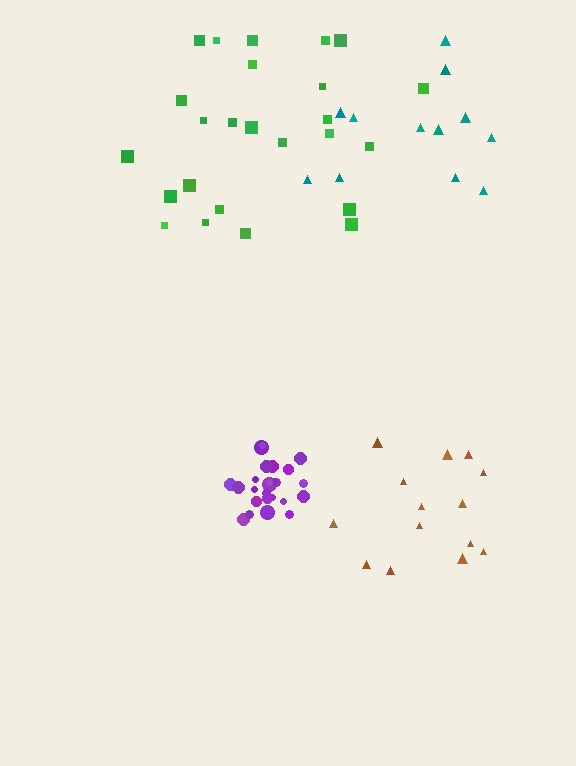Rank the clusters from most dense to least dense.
purple, green, brown, teal.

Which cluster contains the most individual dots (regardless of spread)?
Green (25).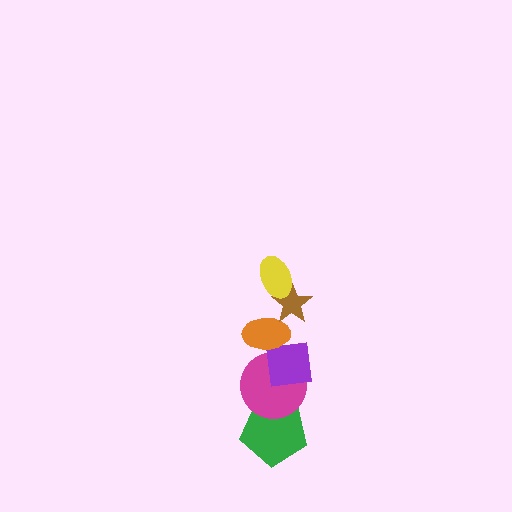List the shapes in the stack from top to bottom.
From top to bottom: the yellow ellipse, the brown star, the orange ellipse, the purple square, the magenta circle, the green pentagon.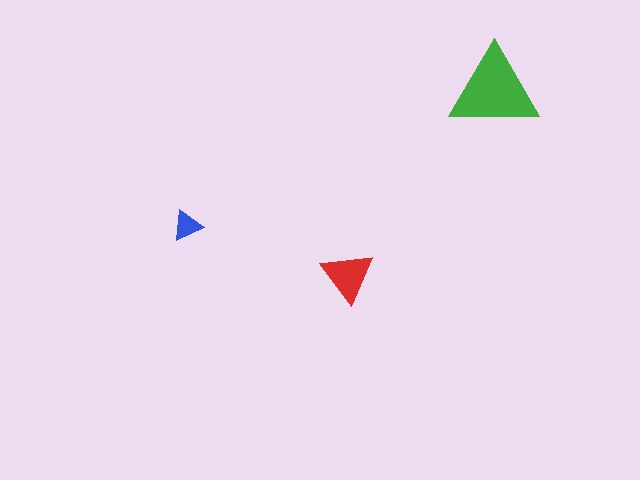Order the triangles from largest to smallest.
the green one, the red one, the blue one.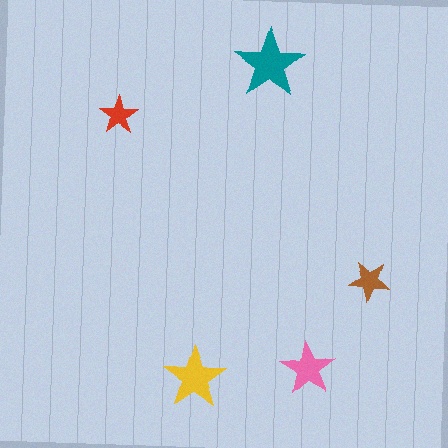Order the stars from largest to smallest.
the teal one, the yellow one, the pink one, the brown one, the red one.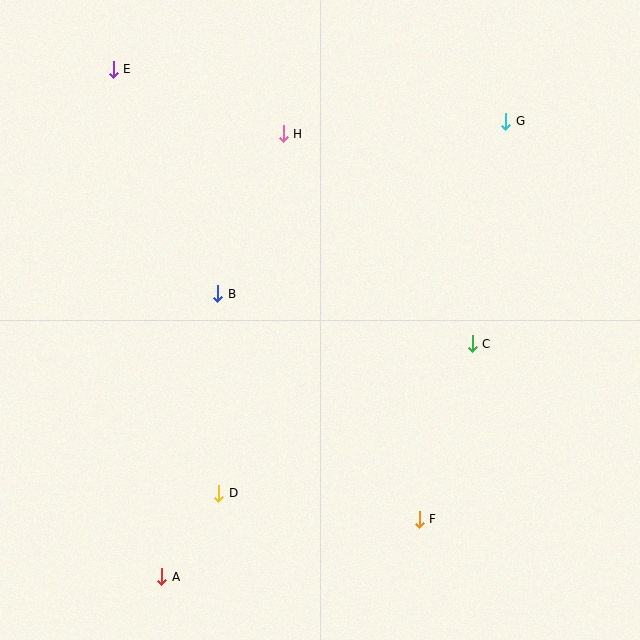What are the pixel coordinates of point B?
Point B is at (218, 294).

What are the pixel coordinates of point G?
Point G is at (506, 121).